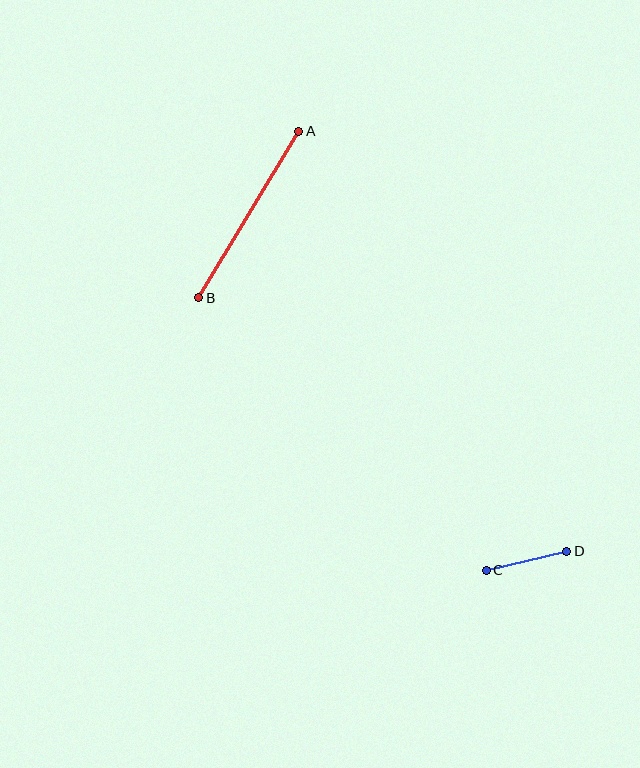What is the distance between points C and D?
The distance is approximately 83 pixels.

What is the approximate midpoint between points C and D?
The midpoint is at approximately (526, 561) pixels.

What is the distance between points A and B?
The distance is approximately 194 pixels.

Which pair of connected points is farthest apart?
Points A and B are farthest apart.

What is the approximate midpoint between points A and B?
The midpoint is at approximately (249, 214) pixels.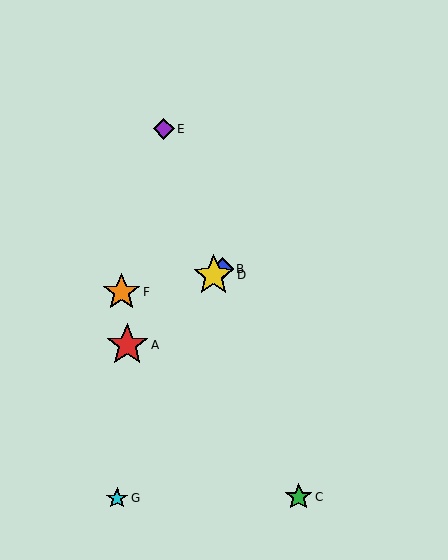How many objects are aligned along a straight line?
3 objects (A, B, D) are aligned along a straight line.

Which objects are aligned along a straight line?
Objects A, B, D are aligned along a straight line.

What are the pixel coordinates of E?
Object E is at (164, 129).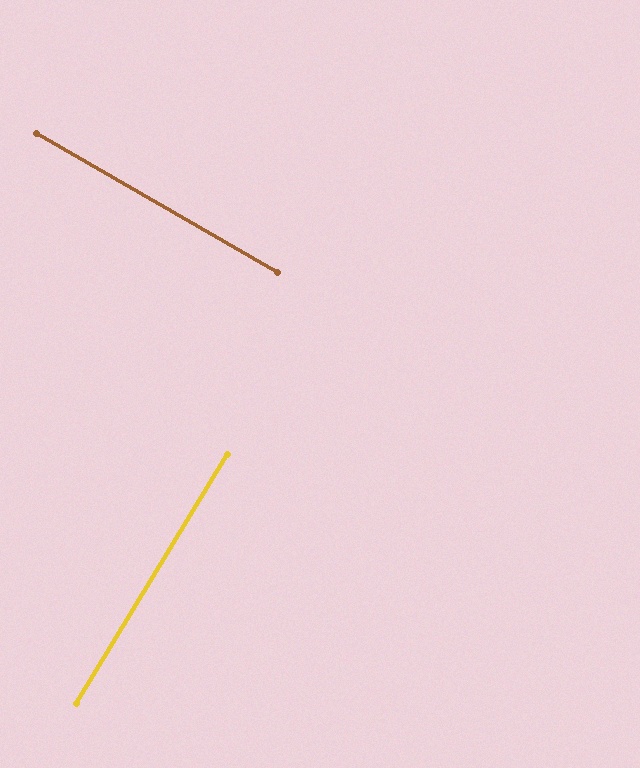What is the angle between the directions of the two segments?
Approximately 89 degrees.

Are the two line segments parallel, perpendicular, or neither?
Perpendicular — they meet at approximately 89°.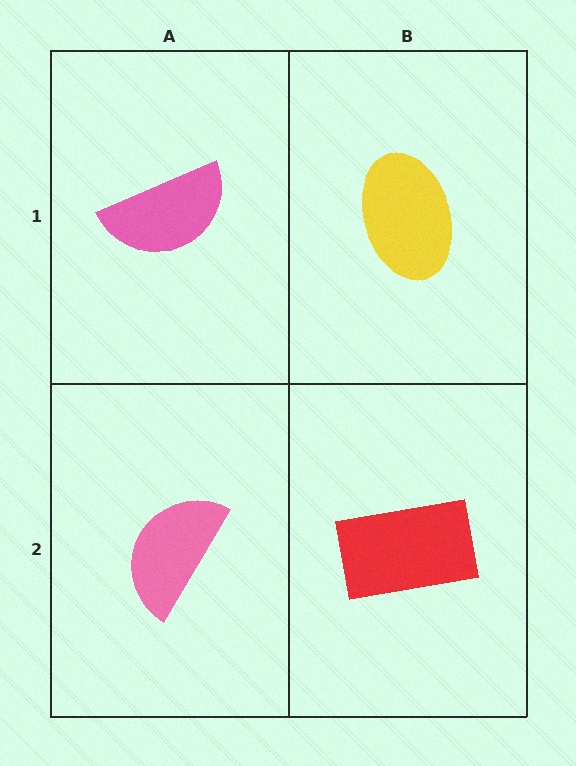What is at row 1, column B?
A yellow ellipse.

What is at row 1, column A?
A pink semicircle.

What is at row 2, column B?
A red rectangle.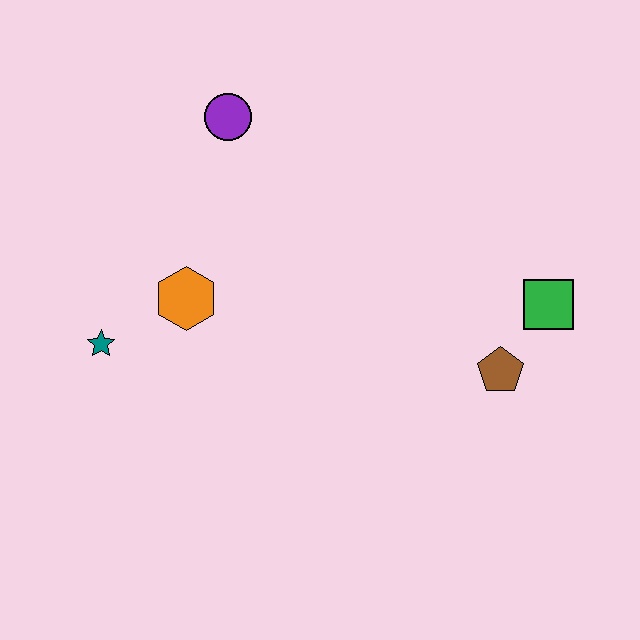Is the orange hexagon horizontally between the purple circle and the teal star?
Yes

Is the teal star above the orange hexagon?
No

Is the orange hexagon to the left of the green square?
Yes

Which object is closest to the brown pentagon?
The green square is closest to the brown pentagon.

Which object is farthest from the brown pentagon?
The teal star is farthest from the brown pentagon.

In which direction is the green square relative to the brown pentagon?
The green square is above the brown pentagon.